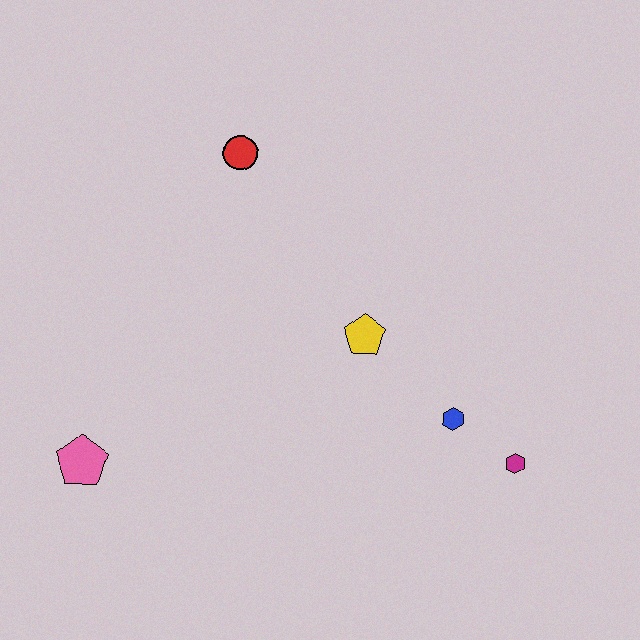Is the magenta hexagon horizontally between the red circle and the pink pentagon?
No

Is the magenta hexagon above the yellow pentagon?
No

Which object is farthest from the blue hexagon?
The pink pentagon is farthest from the blue hexagon.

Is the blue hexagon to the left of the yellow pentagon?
No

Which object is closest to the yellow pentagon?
The blue hexagon is closest to the yellow pentagon.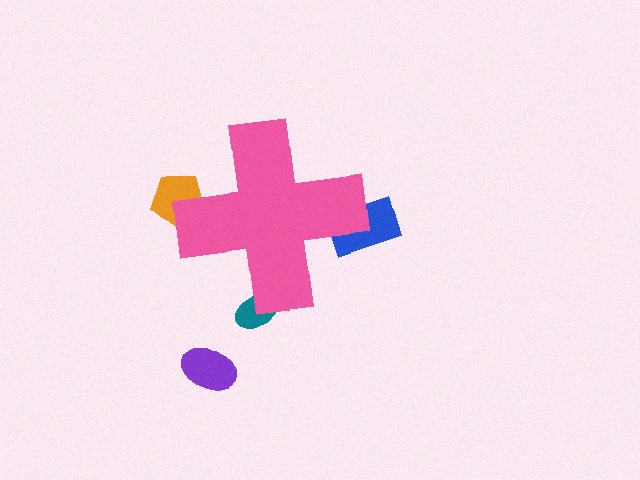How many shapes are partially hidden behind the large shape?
3 shapes are partially hidden.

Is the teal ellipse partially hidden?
Yes, the teal ellipse is partially hidden behind the pink cross.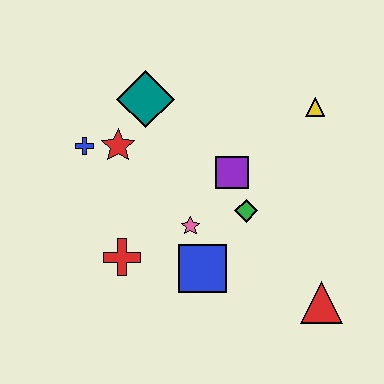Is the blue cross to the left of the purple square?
Yes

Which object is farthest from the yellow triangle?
The red cross is farthest from the yellow triangle.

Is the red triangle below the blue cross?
Yes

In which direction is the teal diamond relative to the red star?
The teal diamond is above the red star.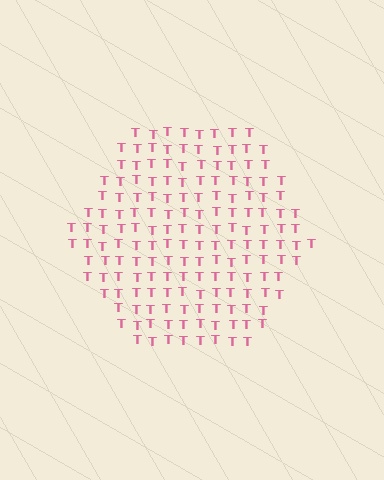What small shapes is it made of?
It is made of small letter T's.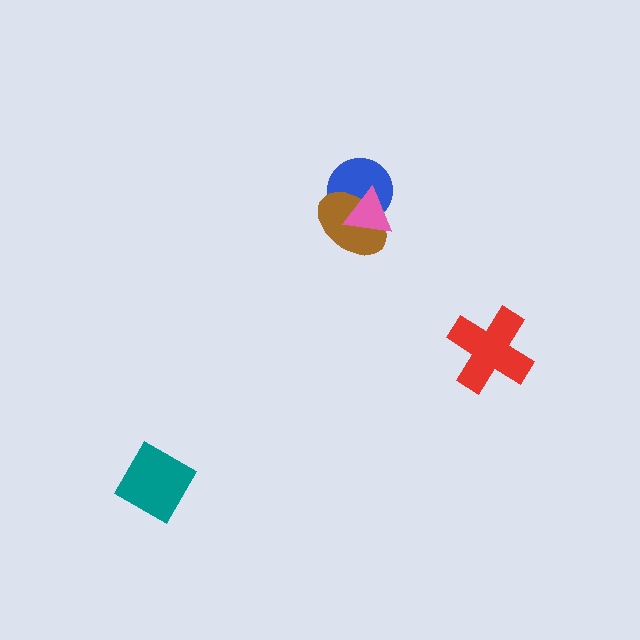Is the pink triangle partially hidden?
No, no other shape covers it.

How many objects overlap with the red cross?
0 objects overlap with the red cross.